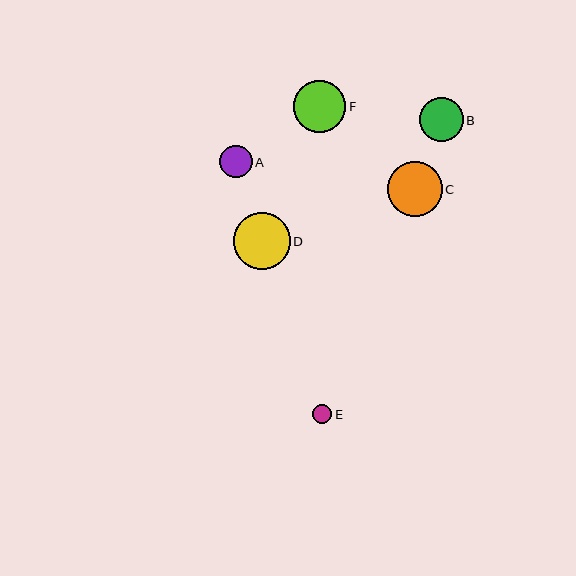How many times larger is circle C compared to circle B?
Circle C is approximately 1.2 times the size of circle B.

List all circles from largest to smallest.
From largest to smallest: D, C, F, B, A, E.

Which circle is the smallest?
Circle E is the smallest with a size of approximately 19 pixels.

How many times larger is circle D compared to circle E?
Circle D is approximately 3.0 times the size of circle E.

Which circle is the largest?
Circle D is the largest with a size of approximately 56 pixels.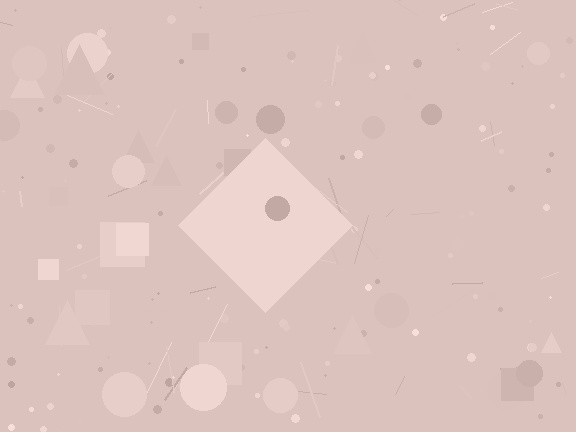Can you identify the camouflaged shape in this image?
The camouflaged shape is a diamond.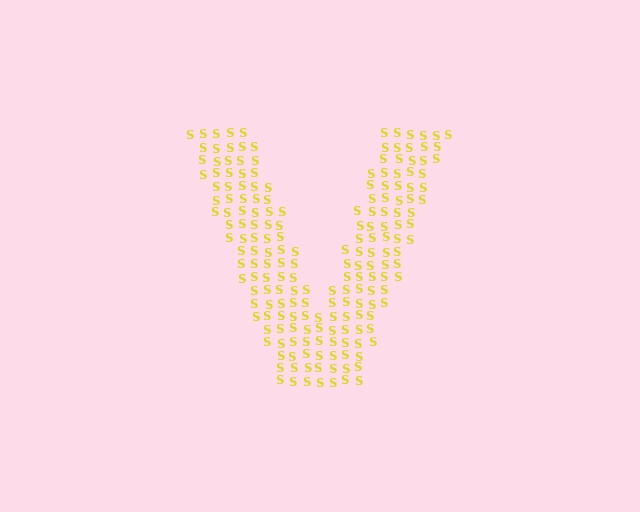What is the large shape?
The large shape is the letter V.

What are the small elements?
The small elements are letter S's.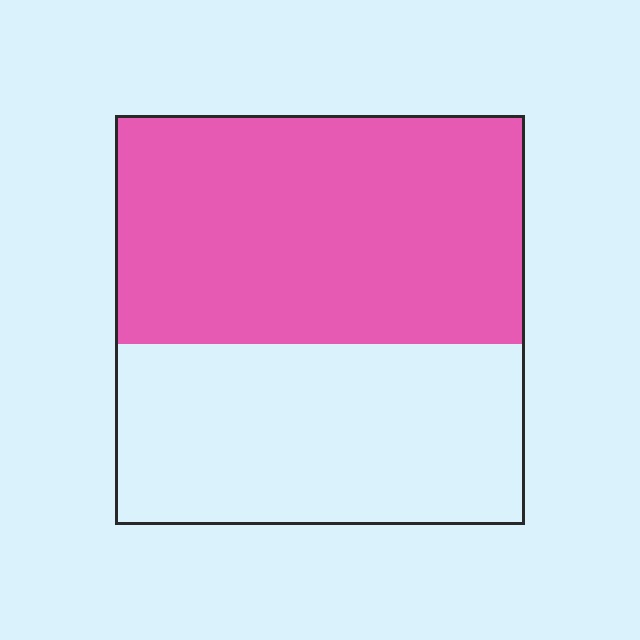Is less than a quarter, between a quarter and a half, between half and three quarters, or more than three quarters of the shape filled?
Between half and three quarters.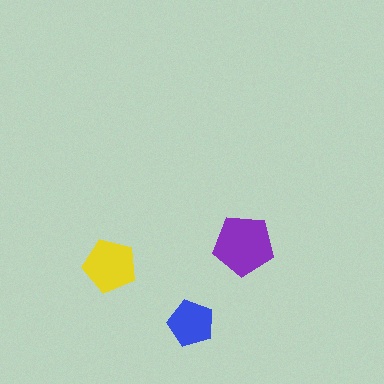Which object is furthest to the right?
The purple pentagon is rightmost.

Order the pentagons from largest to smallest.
the purple one, the yellow one, the blue one.